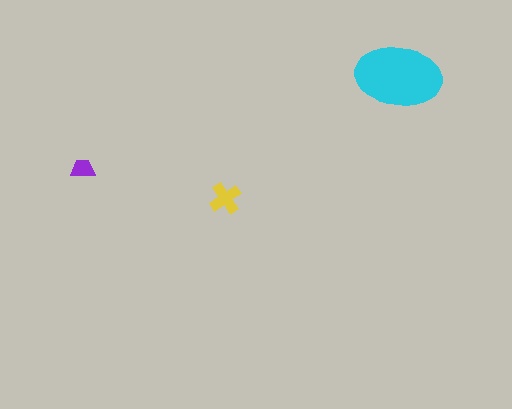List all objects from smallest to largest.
The purple trapezoid, the yellow cross, the cyan ellipse.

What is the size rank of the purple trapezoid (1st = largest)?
3rd.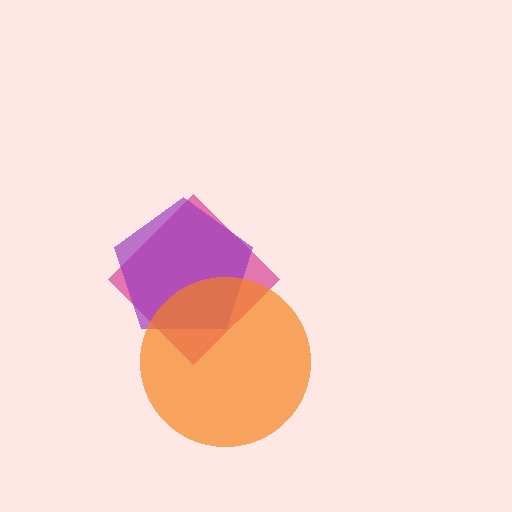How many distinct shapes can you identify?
There are 3 distinct shapes: a magenta diamond, a purple pentagon, an orange circle.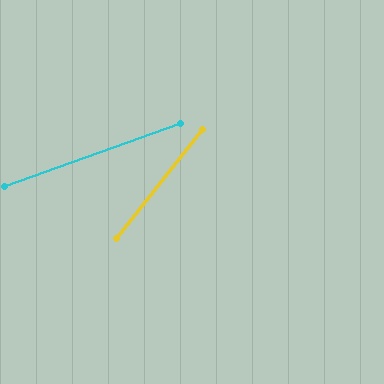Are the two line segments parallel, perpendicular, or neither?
Neither parallel nor perpendicular — they differ by about 32°.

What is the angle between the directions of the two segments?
Approximately 32 degrees.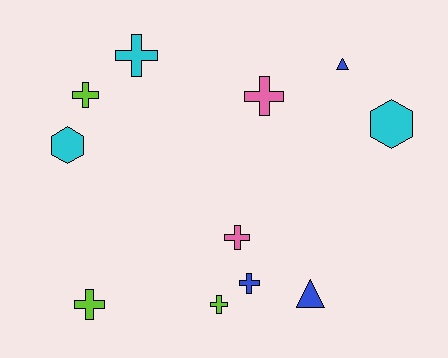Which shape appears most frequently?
Cross, with 7 objects.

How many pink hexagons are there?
There are no pink hexagons.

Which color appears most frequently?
Lime, with 3 objects.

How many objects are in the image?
There are 11 objects.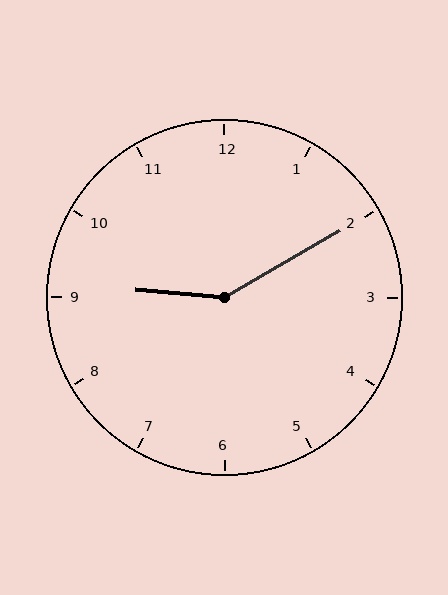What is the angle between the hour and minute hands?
Approximately 145 degrees.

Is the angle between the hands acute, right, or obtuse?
It is obtuse.